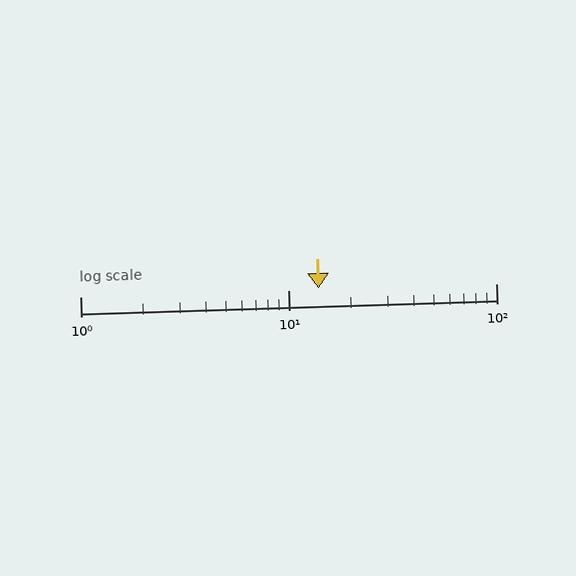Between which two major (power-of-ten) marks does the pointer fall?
The pointer is between 10 and 100.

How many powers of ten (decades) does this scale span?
The scale spans 2 decades, from 1 to 100.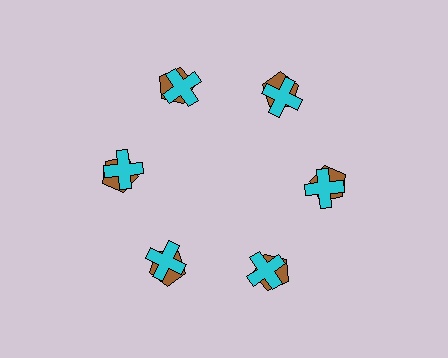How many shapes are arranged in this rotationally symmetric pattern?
There are 12 shapes, arranged in 6 groups of 2.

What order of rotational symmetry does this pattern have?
This pattern has 6-fold rotational symmetry.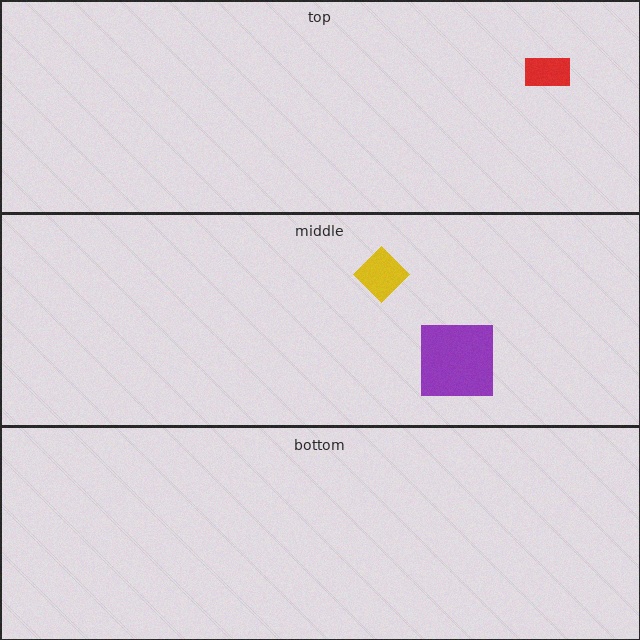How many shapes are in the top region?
1.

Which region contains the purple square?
The middle region.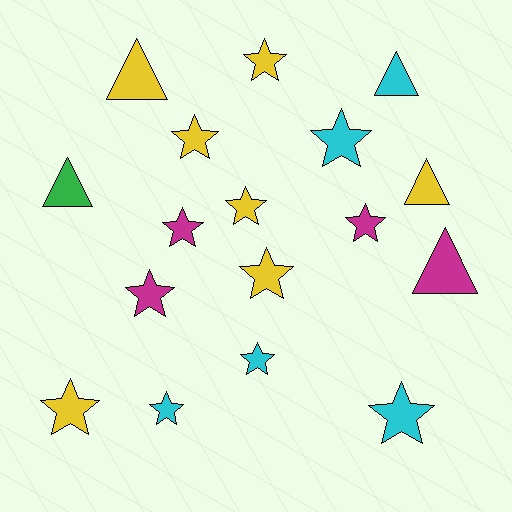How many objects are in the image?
There are 17 objects.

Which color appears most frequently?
Yellow, with 7 objects.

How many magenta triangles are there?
There is 1 magenta triangle.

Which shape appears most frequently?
Star, with 12 objects.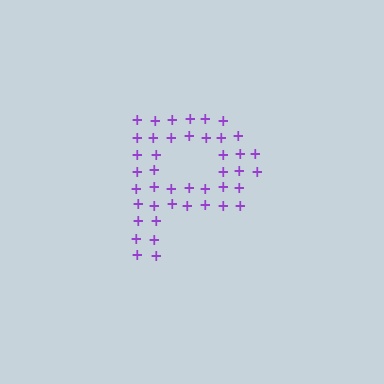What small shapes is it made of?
It is made of small plus signs.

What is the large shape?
The large shape is the letter P.